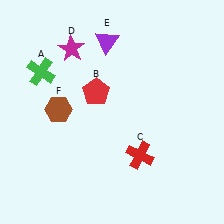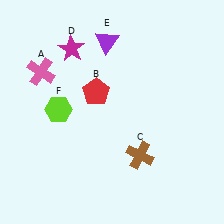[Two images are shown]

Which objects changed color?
A changed from green to pink. C changed from red to brown. F changed from brown to lime.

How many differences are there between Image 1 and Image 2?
There are 3 differences between the two images.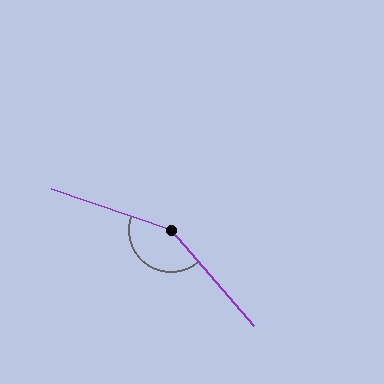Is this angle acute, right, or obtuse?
It is obtuse.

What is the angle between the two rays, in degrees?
Approximately 150 degrees.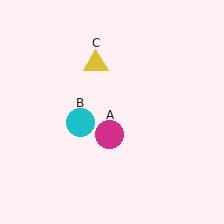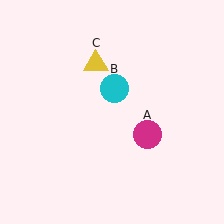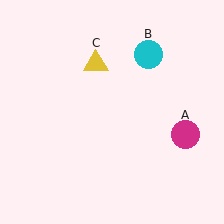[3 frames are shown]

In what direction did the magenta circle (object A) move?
The magenta circle (object A) moved right.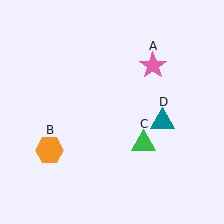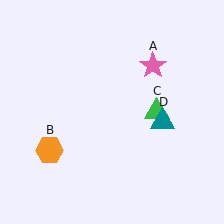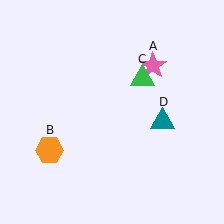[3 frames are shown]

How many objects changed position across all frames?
1 object changed position: green triangle (object C).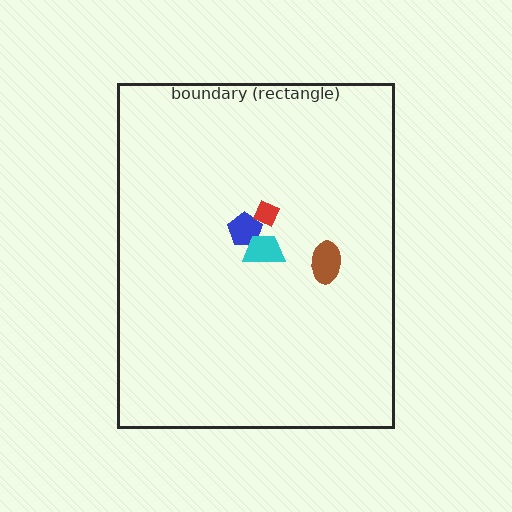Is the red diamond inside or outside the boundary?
Inside.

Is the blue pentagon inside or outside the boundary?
Inside.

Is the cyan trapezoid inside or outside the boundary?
Inside.